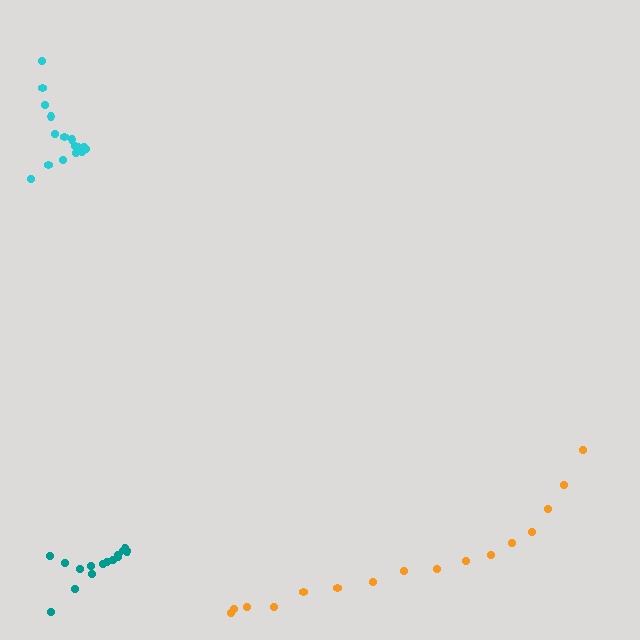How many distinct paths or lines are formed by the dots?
There are 3 distinct paths.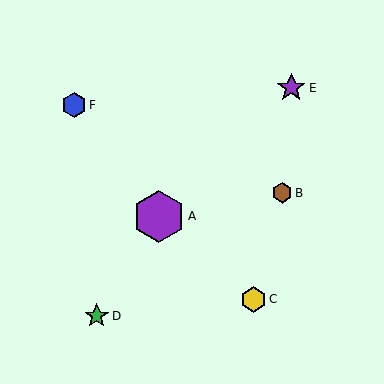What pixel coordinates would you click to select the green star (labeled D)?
Click at (97, 316) to select the green star D.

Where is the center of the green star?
The center of the green star is at (97, 316).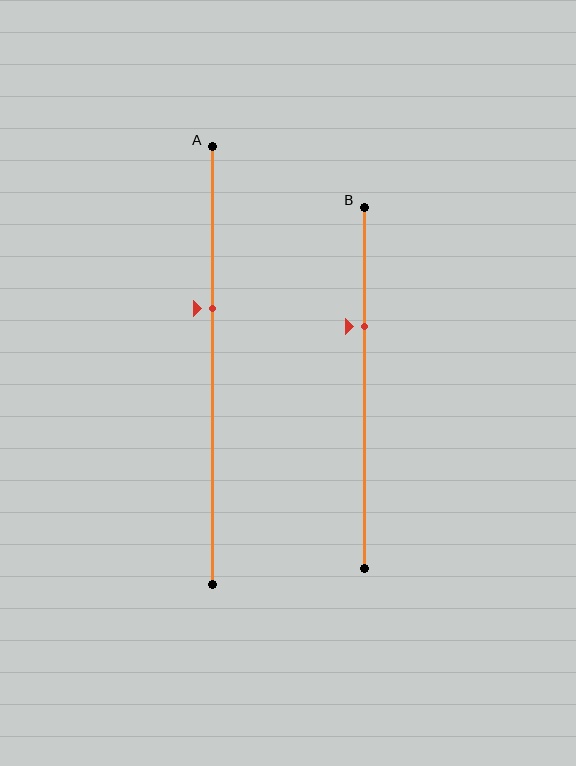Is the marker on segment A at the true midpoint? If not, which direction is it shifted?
No, the marker on segment A is shifted upward by about 13% of the segment length.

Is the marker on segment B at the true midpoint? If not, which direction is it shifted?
No, the marker on segment B is shifted upward by about 17% of the segment length.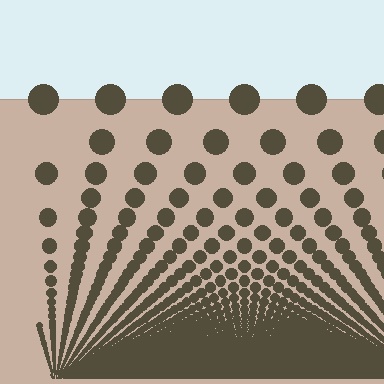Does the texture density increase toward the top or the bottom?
Density increases toward the bottom.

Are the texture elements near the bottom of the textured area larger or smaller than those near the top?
Smaller. The gradient is inverted — elements near the bottom are smaller and denser.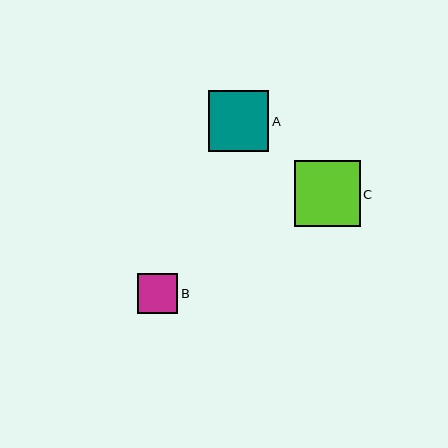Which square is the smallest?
Square B is the smallest with a size of approximately 40 pixels.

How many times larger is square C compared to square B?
Square C is approximately 1.7 times the size of square B.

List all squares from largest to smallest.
From largest to smallest: C, A, B.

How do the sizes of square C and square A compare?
Square C and square A are approximately the same size.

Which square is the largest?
Square C is the largest with a size of approximately 66 pixels.